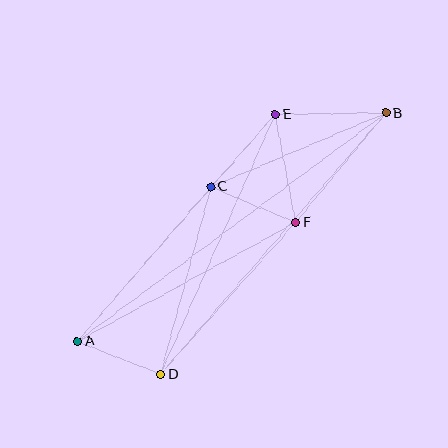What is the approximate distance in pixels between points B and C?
The distance between B and C is approximately 190 pixels.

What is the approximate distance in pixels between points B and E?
The distance between B and E is approximately 111 pixels.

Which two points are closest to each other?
Points A and D are closest to each other.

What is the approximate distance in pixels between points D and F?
The distance between D and F is approximately 204 pixels.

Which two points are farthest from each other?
Points A and B are farthest from each other.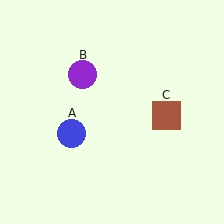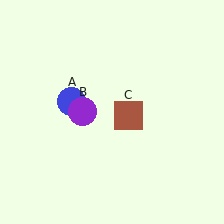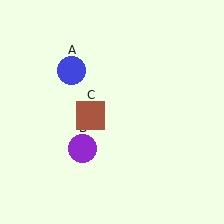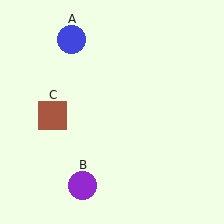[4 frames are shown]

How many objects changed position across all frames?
3 objects changed position: blue circle (object A), purple circle (object B), brown square (object C).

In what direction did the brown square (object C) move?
The brown square (object C) moved left.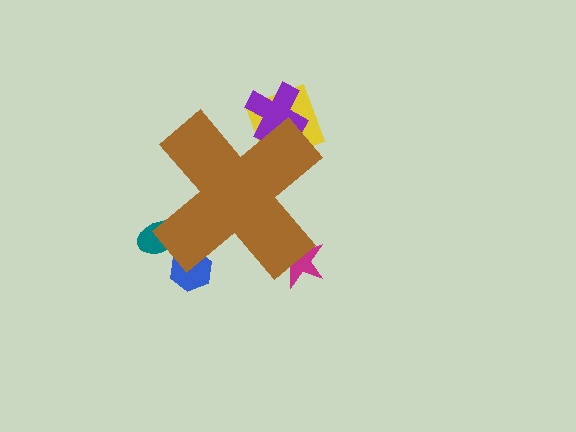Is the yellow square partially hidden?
Yes, the yellow square is partially hidden behind the brown cross.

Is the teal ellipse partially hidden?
Yes, the teal ellipse is partially hidden behind the brown cross.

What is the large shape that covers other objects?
A brown cross.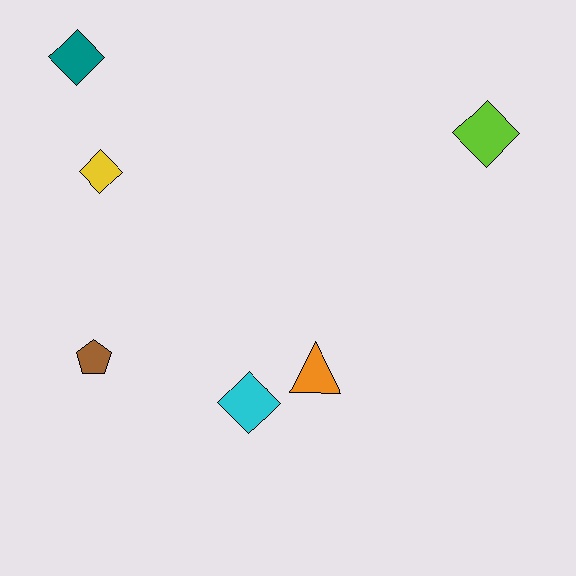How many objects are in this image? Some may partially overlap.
There are 6 objects.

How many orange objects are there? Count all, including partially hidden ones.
There is 1 orange object.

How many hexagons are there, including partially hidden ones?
There are no hexagons.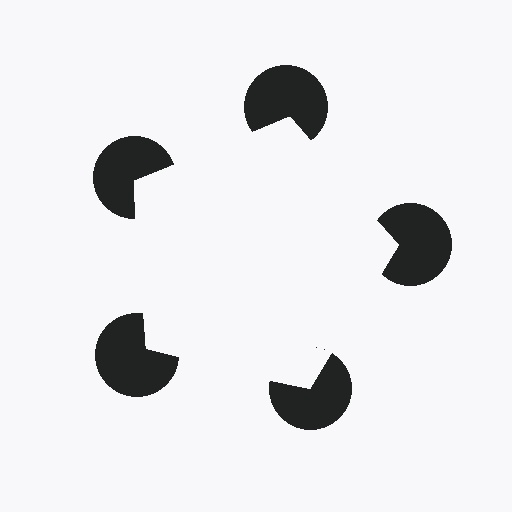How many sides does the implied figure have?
5 sides.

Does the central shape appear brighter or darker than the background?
It typically appears slightly brighter than the background, even though no actual brightness change is drawn.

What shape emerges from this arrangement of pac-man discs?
An illusory pentagon — its edges are inferred from the aligned wedge cuts in the pac-man discs, not physically drawn.